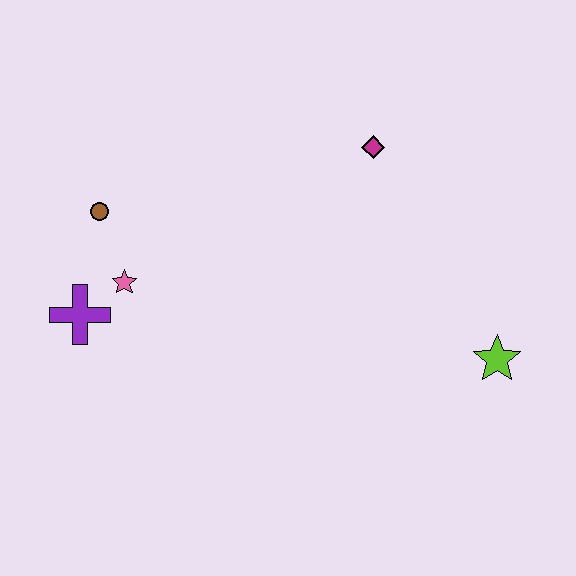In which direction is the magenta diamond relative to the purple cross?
The magenta diamond is to the right of the purple cross.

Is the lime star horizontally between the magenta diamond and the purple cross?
No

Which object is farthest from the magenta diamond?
The purple cross is farthest from the magenta diamond.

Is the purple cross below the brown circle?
Yes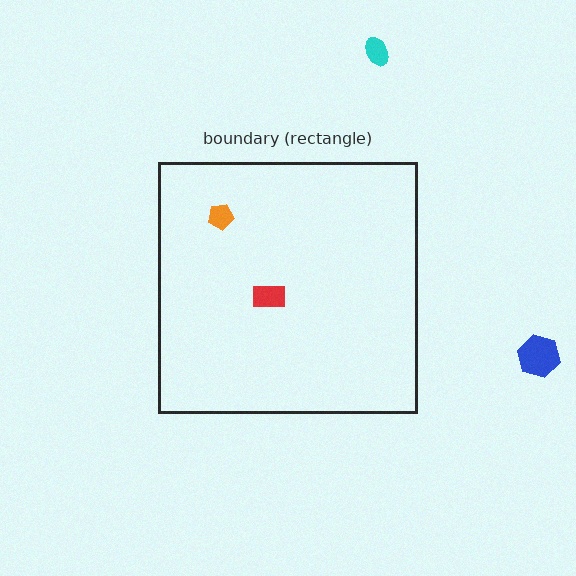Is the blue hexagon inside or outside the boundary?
Outside.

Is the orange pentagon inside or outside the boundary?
Inside.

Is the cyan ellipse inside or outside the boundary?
Outside.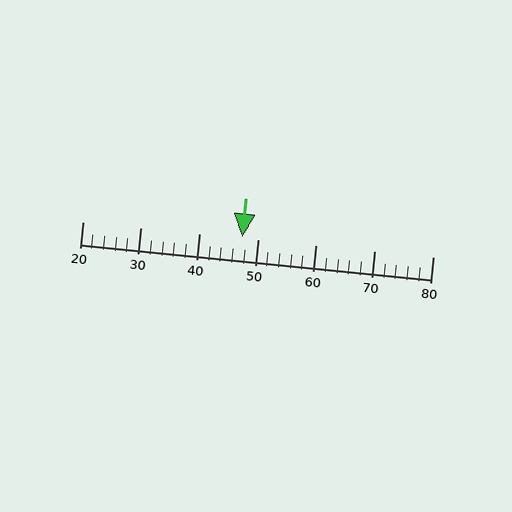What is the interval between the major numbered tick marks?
The major tick marks are spaced 10 units apart.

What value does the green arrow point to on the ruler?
The green arrow points to approximately 47.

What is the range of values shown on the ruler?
The ruler shows values from 20 to 80.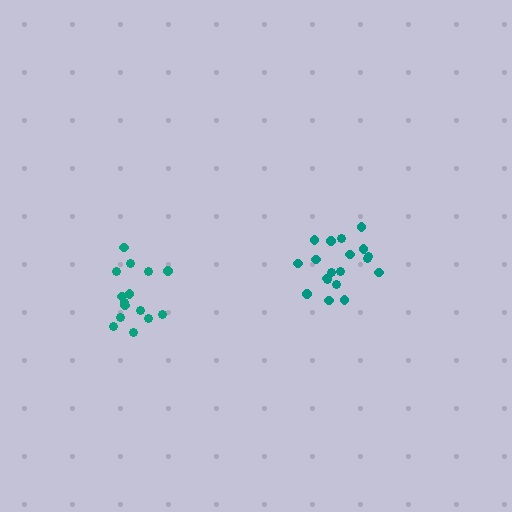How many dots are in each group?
Group 1: 19 dots, Group 2: 15 dots (34 total).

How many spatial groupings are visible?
There are 2 spatial groupings.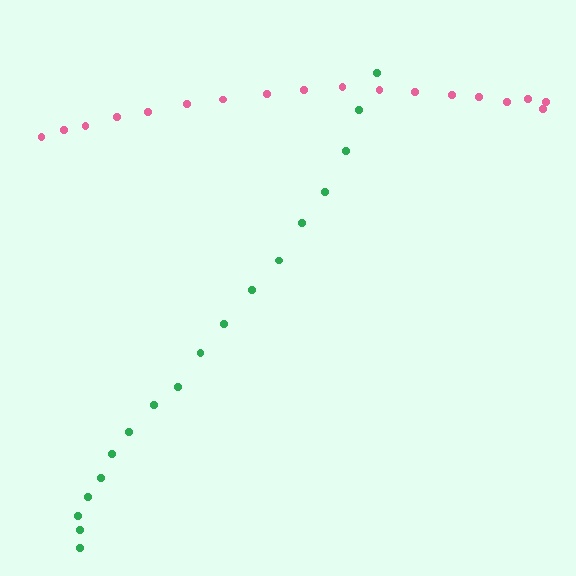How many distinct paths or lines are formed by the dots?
There are 2 distinct paths.